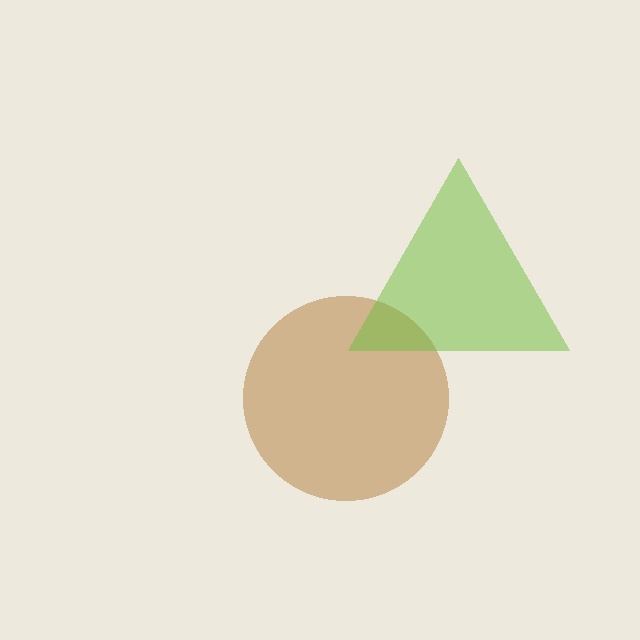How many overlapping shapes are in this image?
There are 2 overlapping shapes in the image.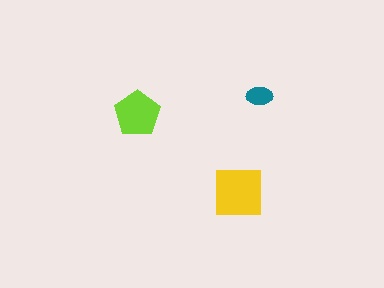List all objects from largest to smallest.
The yellow square, the lime pentagon, the teal ellipse.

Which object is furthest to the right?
The teal ellipse is rightmost.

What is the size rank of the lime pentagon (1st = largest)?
2nd.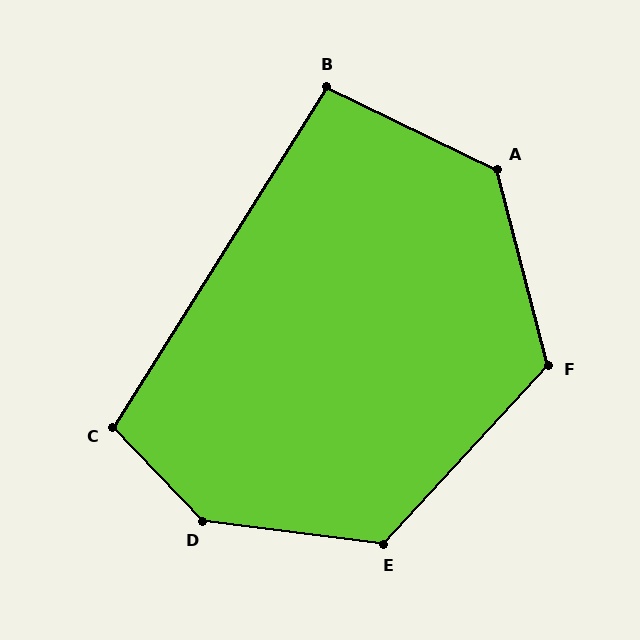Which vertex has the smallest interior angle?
B, at approximately 97 degrees.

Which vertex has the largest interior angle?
D, at approximately 141 degrees.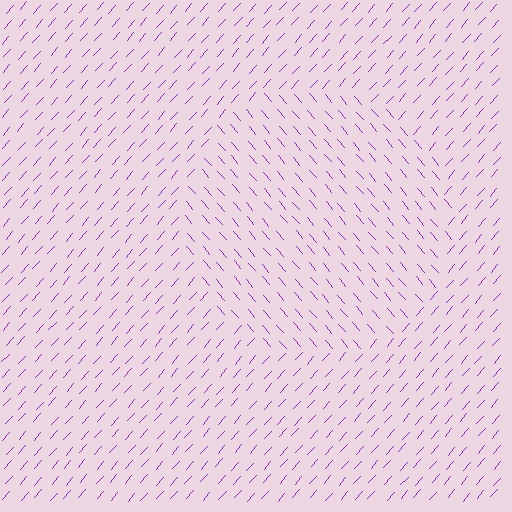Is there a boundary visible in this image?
Yes, there is a texture boundary formed by a change in line orientation.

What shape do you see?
I see a circle.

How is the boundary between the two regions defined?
The boundary is defined purely by a change in line orientation (approximately 82 degrees difference). All lines are the same color and thickness.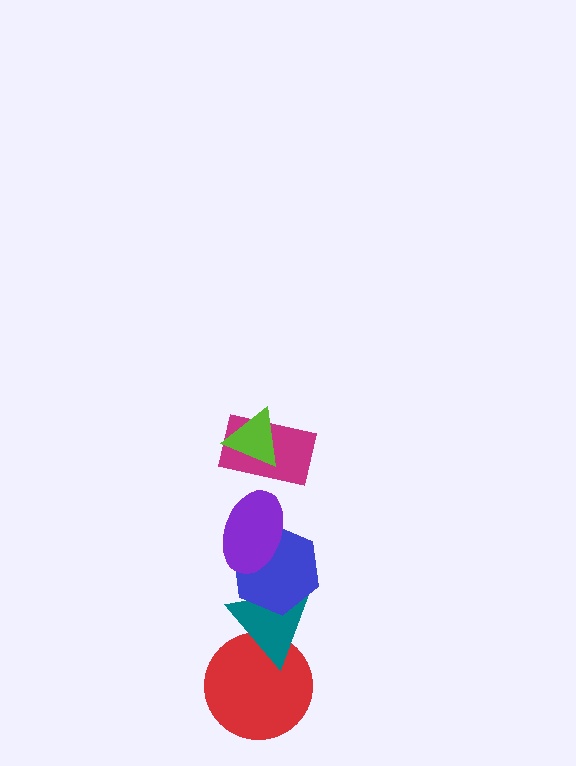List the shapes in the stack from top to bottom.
From top to bottom: the lime triangle, the magenta rectangle, the purple ellipse, the blue hexagon, the teal triangle, the red circle.